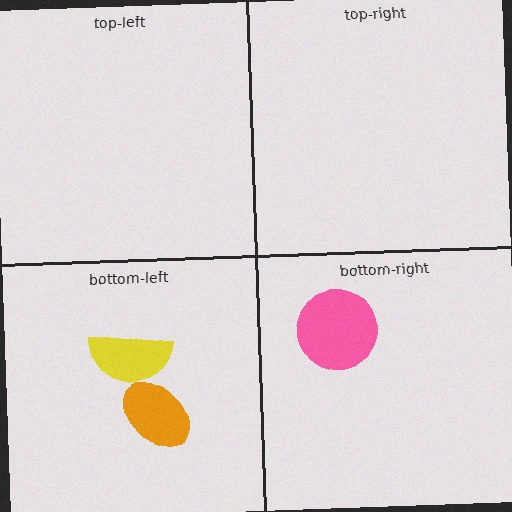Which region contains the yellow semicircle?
The bottom-left region.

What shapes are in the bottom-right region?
The pink circle.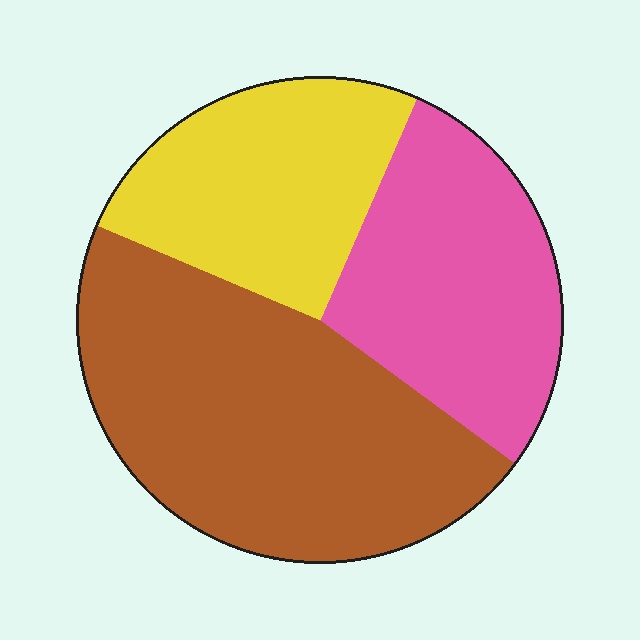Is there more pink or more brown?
Brown.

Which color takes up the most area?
Brown, at roughly 45%.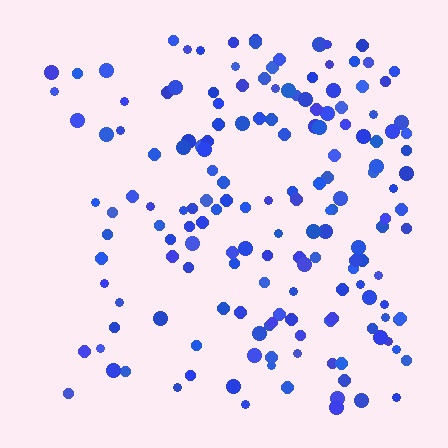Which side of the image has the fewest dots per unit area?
The left.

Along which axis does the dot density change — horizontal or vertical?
Horizontal.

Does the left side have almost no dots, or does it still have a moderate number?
Still a moderate number, just noticeably fewer than the right.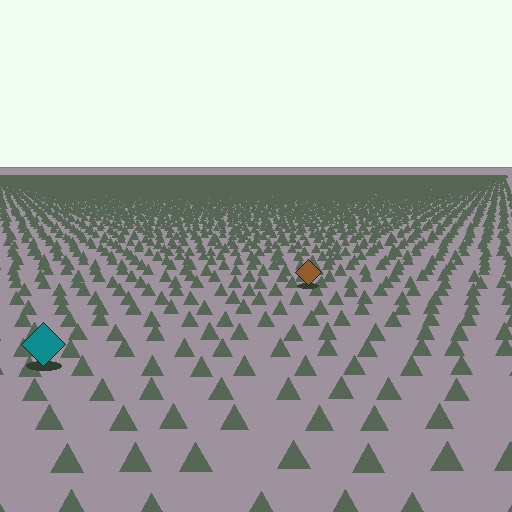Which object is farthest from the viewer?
The brown diamond is farthest from the viewer. It appears smaller and the ground texture around it is denser.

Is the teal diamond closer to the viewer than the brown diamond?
Yes. The teal diamond is closer — you can tell from the texture gradient: the ground texture is coarser near it.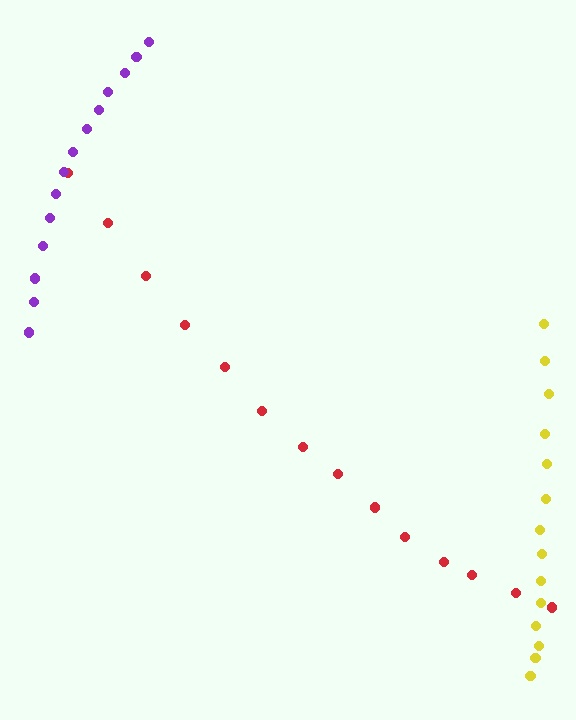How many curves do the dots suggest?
There are 3 distinct paths.